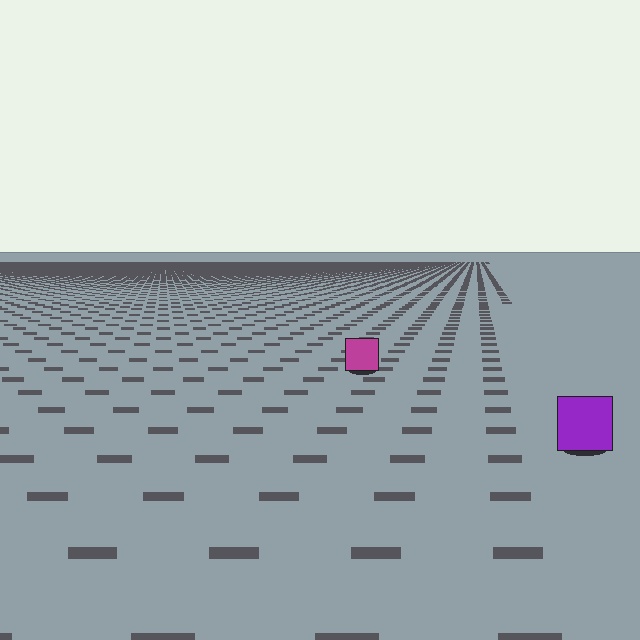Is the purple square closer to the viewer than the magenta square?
Yes. The purple square is closer — you can tell from the texture gradient: the ground texture is coarser near it.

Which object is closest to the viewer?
The purple square is closest. The texture marks near it are larger and more spread out.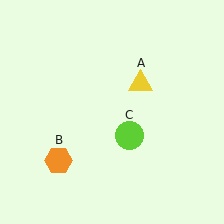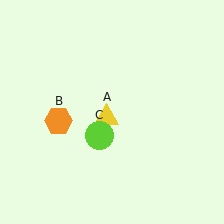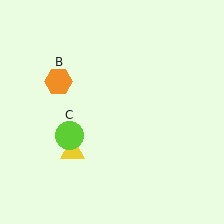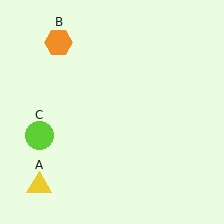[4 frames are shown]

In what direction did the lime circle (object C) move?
The lime circle (object C) moved left.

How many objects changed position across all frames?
3 objects changed position: yellow triangle (object A), orange hexagon (object B), lime circle (object C).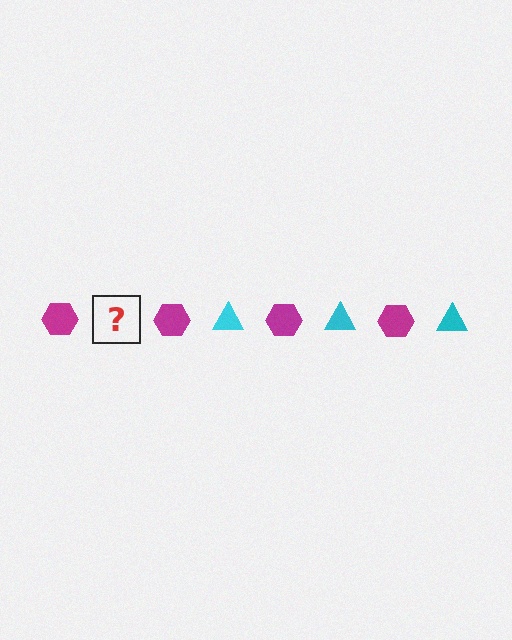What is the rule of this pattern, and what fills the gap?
The rule is that the pattern alternates between magenta hexagon and cyan triangle. The gap should be filled with a cyan triangle.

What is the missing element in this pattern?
The missing element is a cyan triangle.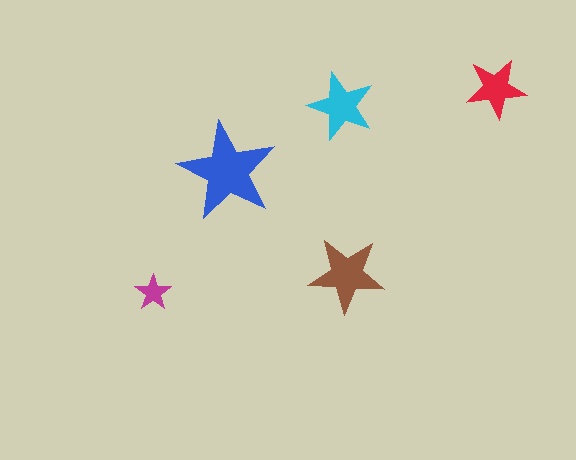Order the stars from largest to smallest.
the blue one, the brown one, the cyan one, the red one, the magenta one.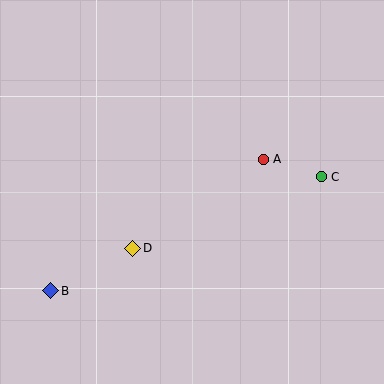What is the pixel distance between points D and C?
The distance between D and C is 201 pixels.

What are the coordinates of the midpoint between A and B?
The midpoint between A and B is at (157, 225).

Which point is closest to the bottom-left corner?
Point B is closest to the bottom-left corner.